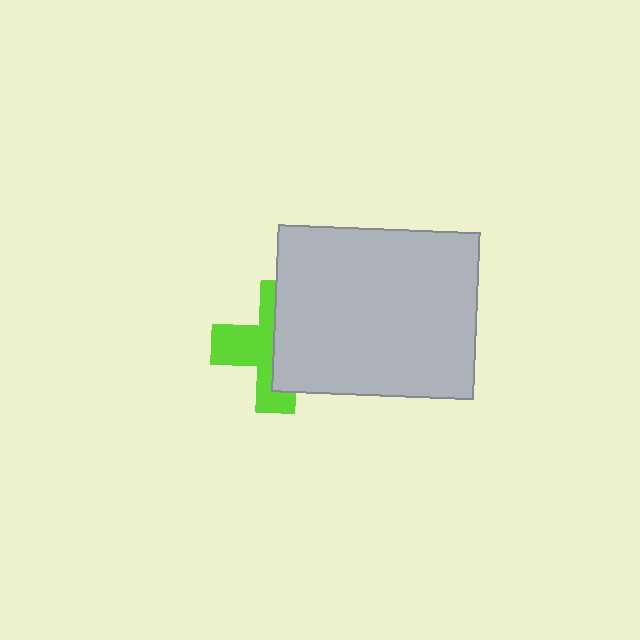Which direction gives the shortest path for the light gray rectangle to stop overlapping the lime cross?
Moving right gives the shortest separation.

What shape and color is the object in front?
The object in front is a light gray rectangle.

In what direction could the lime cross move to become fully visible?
The lime cross could move left. That would shift it out from behind the light gray rectangle entirely.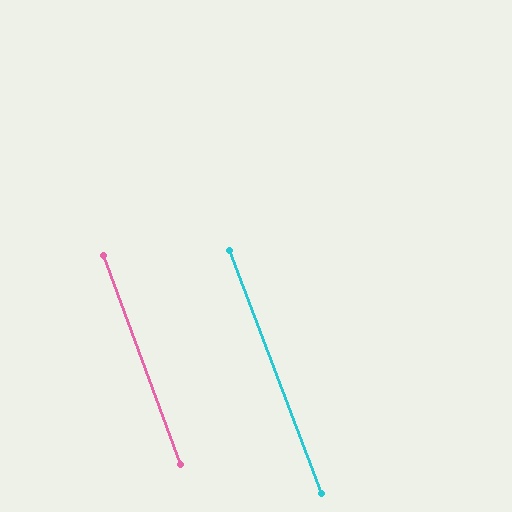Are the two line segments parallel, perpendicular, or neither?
Parallel — their directions differ by only 0.7°.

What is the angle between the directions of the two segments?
Approximately 1 degree.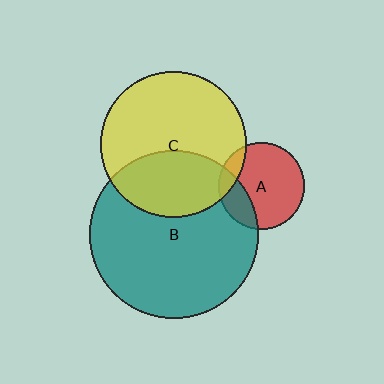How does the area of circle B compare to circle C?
Approximately 1.3 times.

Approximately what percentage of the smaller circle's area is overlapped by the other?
Approximately 15%.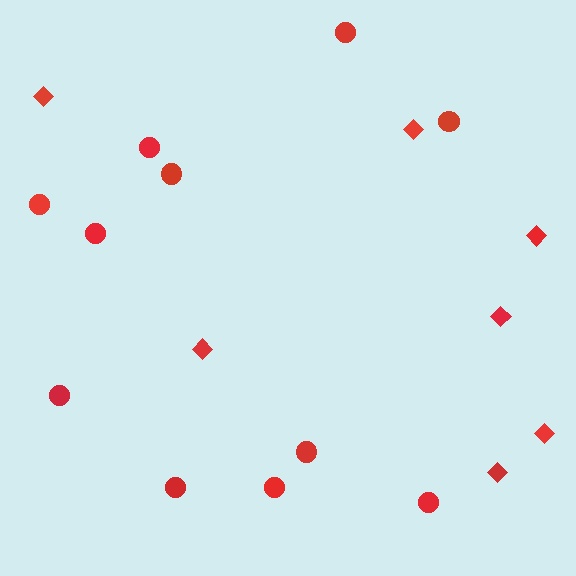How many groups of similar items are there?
There are 2 groups: one group of diamonds (7) and one group of circles (11).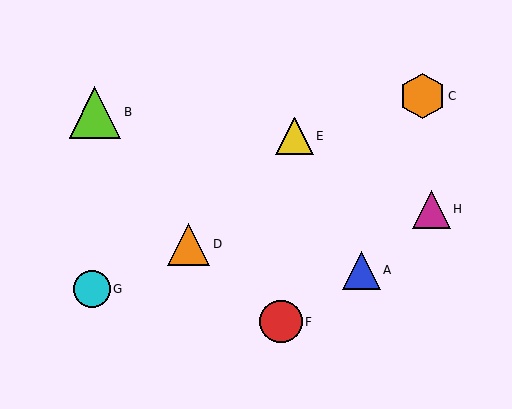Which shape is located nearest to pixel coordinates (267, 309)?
The red circle (labeled F) at (281, 322) is nearest to that location.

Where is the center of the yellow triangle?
The center of the yellow triangle is at (295, 136).